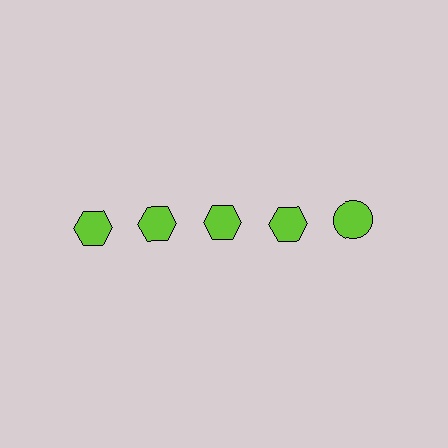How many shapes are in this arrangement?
There are 5 shapes arranged in a grid pattern.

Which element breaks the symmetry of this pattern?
The lime circle in the top row, rightmost column breaks the symmetry. All other shapes are lime hexagons.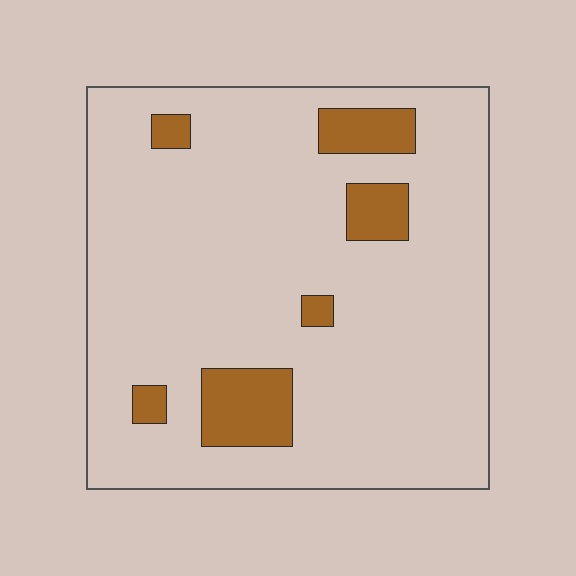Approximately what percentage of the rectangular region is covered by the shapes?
Approximately 10%.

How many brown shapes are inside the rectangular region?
6.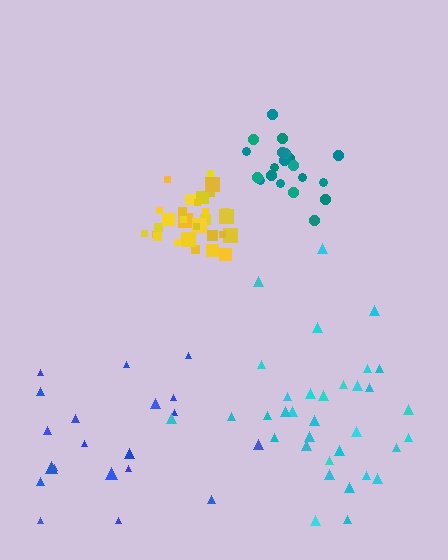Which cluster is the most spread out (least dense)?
Blue.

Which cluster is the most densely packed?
Yellow.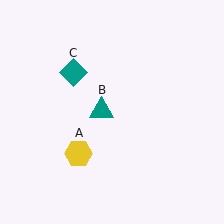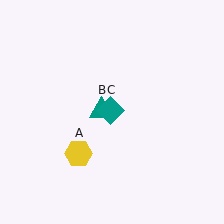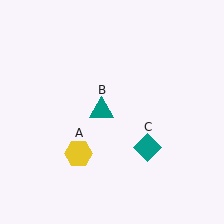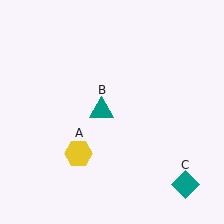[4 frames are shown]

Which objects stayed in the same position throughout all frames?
Yellow hexagon (object A) and teal triangle (object B) remained stationary.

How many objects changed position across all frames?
1 object changed position: teal diamond (object C).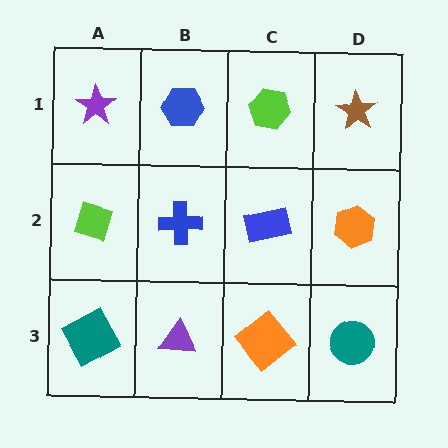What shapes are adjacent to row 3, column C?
A blue rectangle (row 2, column C), a purple triangle (row 3, column B), a teal circle (row 3, column D).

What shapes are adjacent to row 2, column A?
A purple star (row 1, column A), a teal square (row 3, column A), a blue cross (row 2, column B).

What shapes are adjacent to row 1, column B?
A blue cross (row 2, column B), a purple star (row 1, column A), a lime hexagon (row 1, column C).